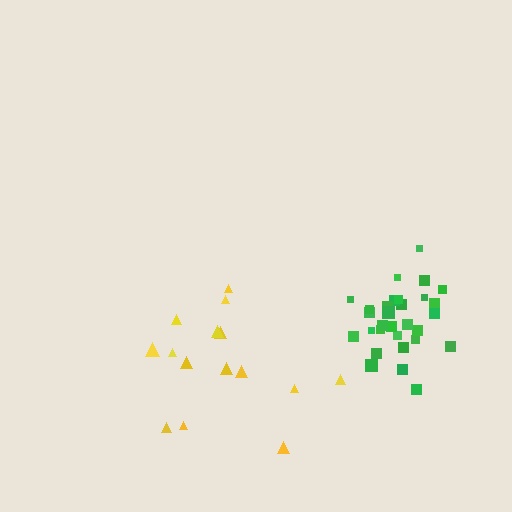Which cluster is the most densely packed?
Green.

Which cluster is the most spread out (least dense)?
Yellow.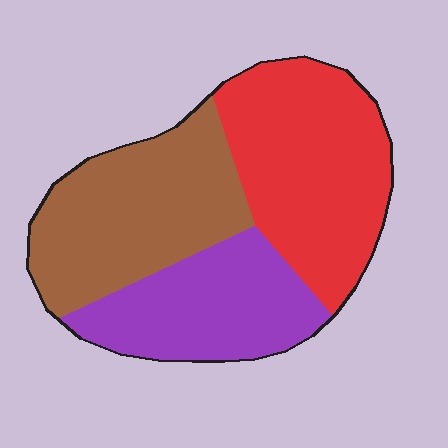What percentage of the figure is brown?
Brown covers about 35% of the figure.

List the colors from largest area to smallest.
From largest to smallest: red, brown, purple.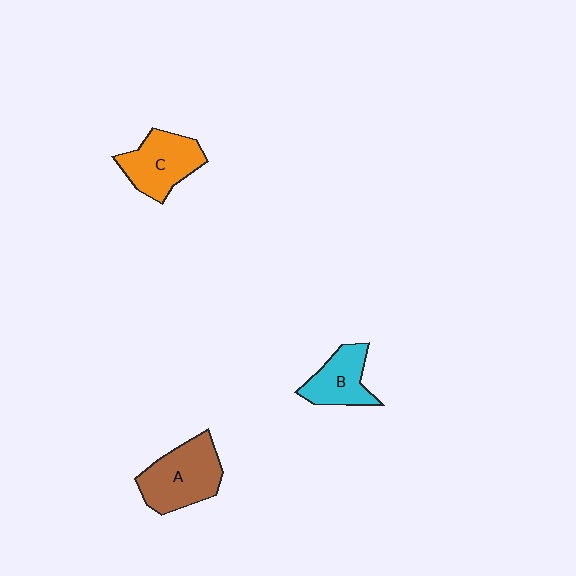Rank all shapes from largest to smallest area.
From largest to smallest: A (brown), C (orange), B (cyan).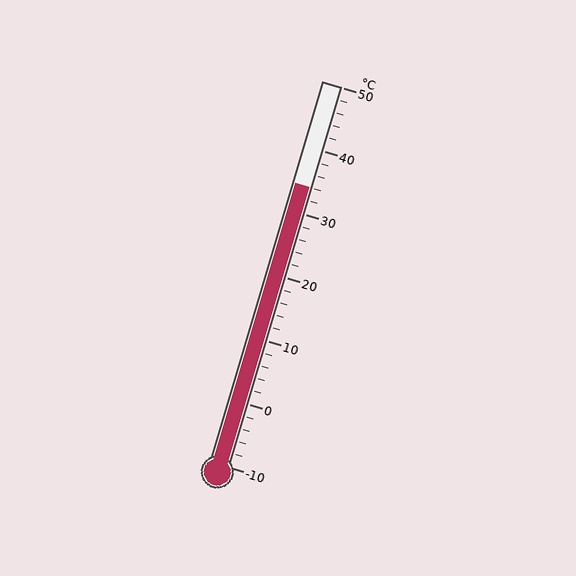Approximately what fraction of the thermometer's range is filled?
The thermometer is filled to approximately 75% of its range.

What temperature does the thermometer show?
The thermometer shows approximately 34°C.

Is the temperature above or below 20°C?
The temperature is above 20°C.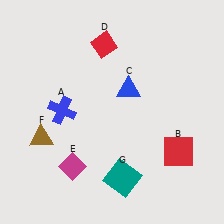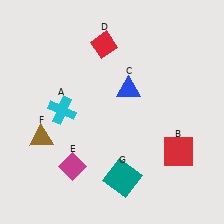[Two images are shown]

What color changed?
The cross (A) changed from blue in Image 1 to cyan in Image 2.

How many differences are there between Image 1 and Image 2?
There is 1 difference between the two images.